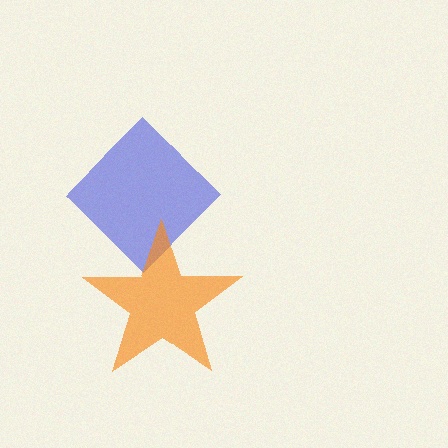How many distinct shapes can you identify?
There are 2 distinct shapes: a blue diamond, an orange star.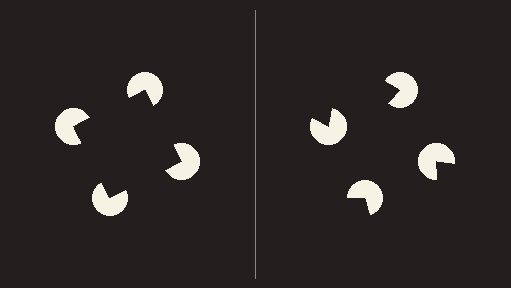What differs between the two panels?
The pac-man discs are positioned identically on both sides; only the wedge orientations differ. On the left they align to a square; on the right they are misaligned.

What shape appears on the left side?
An illusory square.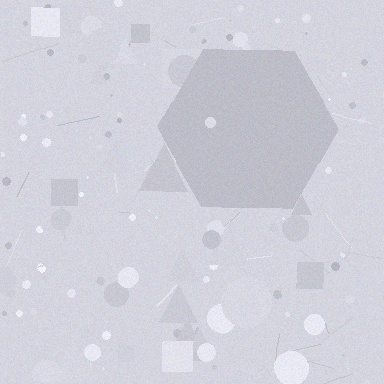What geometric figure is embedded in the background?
A hexagon is embedded in the background.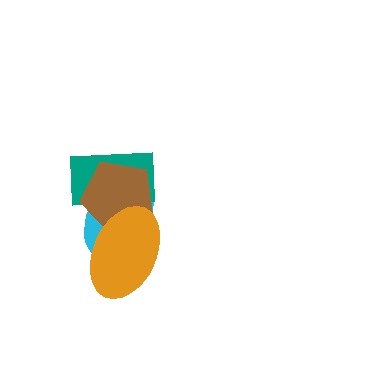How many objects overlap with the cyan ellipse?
3 objects overlap with the cyan ellipse.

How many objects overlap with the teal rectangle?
3 objects overlap with the teal rectangle.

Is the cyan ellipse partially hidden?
Yes, it is partially covered by another shape.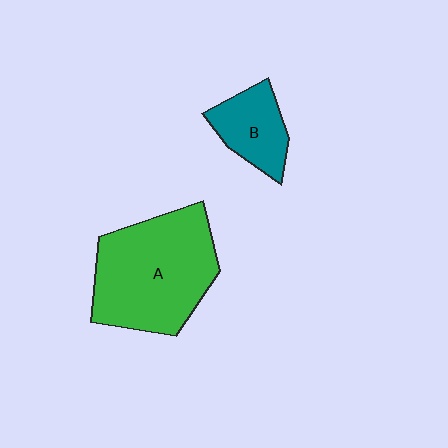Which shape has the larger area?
Shape A (green).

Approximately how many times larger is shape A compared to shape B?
Approximately 2.5 times.